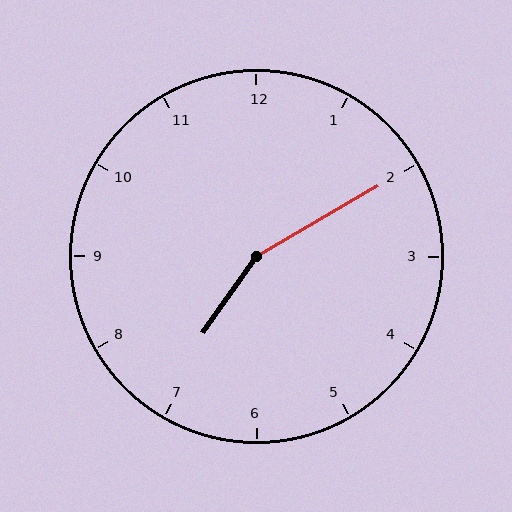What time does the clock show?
7:10.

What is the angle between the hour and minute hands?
Approximately 155 degrees.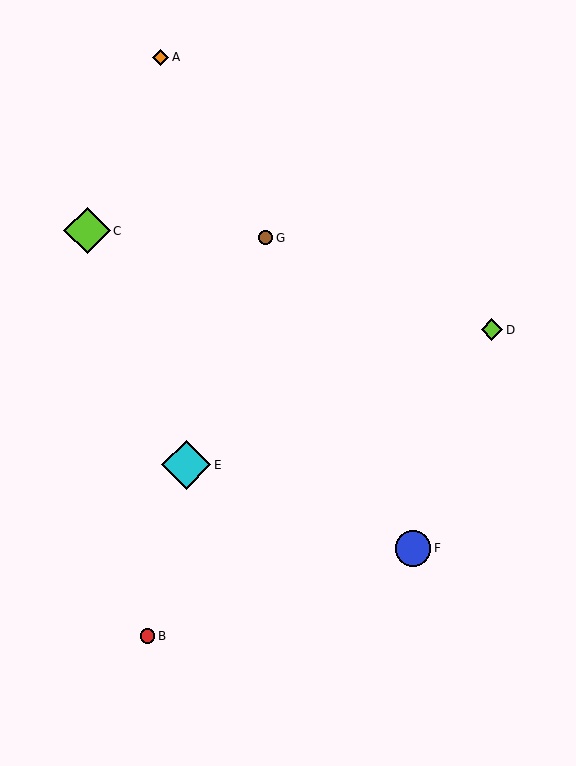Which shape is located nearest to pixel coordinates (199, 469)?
The cyan diamond (labeled E) at (186, 465) is nearest to that location.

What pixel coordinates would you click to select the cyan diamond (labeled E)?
Click at (186, 465) to select the cyan diamond E.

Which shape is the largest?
The cyan diamond (labeled E) is the largest.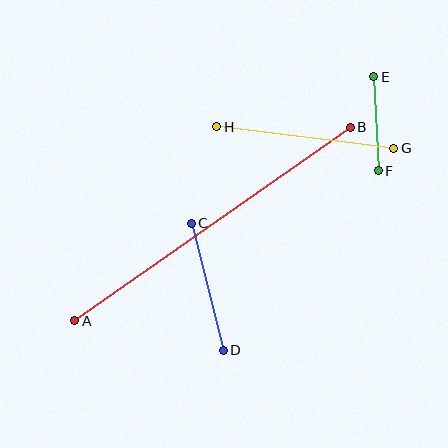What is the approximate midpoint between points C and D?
The midpoint is at approximately (207, 287) pixels.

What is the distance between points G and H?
The distance is approximately 178 pixels.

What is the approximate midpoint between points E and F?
The midpoint is at approximately (376, 124) pixels.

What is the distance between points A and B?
The distance is approximately 336 pixels.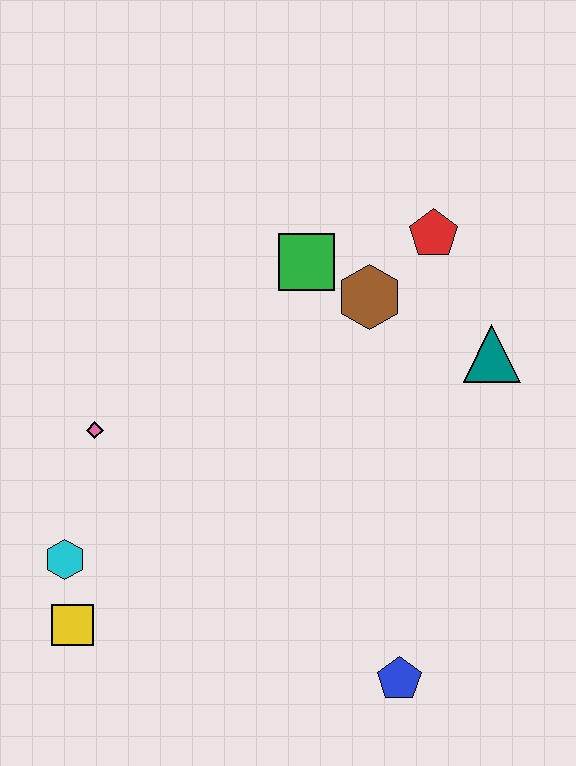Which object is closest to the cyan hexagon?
The yellow square is closest to the cyan hexagon.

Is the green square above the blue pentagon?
Yes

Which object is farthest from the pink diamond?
The teal triangle is farthest from the pink diamond.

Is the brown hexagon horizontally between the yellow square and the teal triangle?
Yes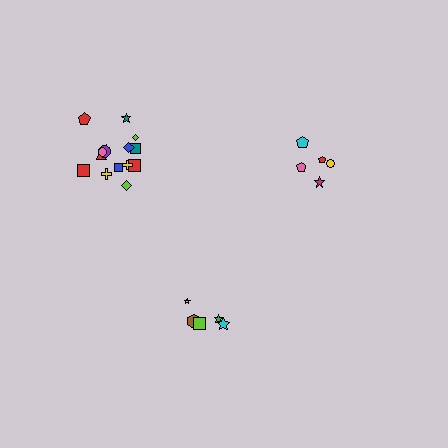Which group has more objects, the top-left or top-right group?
The top-left group.